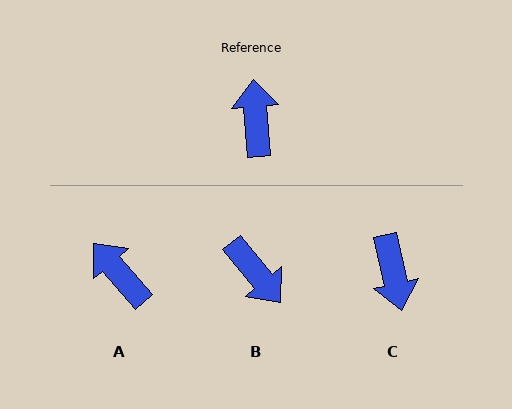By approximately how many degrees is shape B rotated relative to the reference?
Approximately 145 degrees clockwise.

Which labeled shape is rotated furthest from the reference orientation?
C, about 172 degrees away.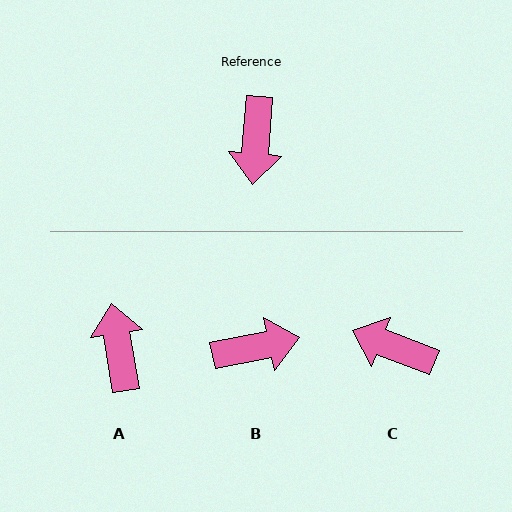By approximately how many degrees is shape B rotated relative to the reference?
Approximately 106 degrees counter-clockwise.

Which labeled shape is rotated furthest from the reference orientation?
A, about 166 degrees away.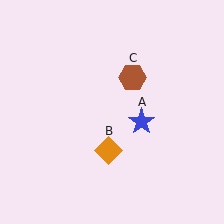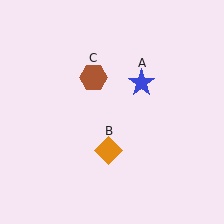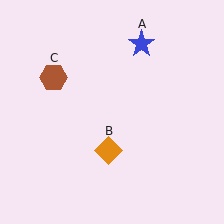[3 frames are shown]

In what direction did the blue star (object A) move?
The blue star (object A) moved up.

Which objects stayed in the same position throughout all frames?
Orange diamond (object B) remained stationary.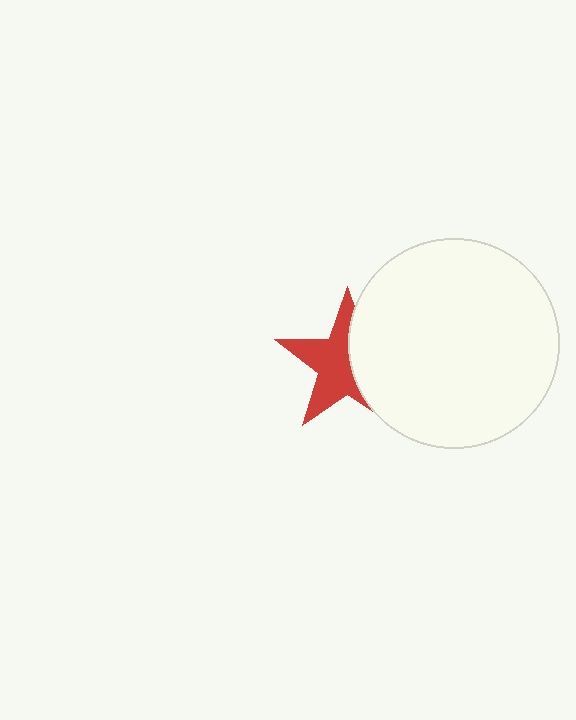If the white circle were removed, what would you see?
You would see the complete red star.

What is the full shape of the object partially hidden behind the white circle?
The partially hidden object is a red star.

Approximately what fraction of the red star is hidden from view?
Roughly 43% of the red star is hidden behind the white circle.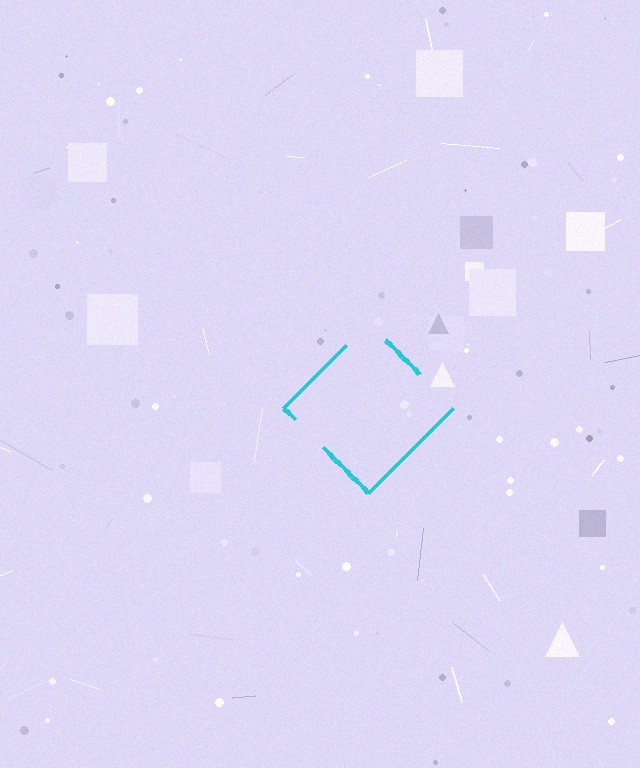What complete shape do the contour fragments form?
The contour fragments form a diamond.